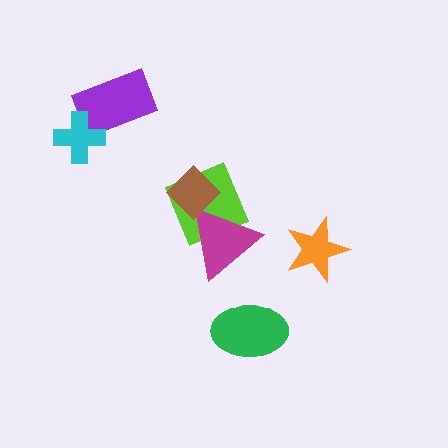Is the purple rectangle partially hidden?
Yes, it is partially covered by another shape.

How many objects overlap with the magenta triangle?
2 objects overlap with the magenta triangle.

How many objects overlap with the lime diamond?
2 objects overlap with the lime diamond.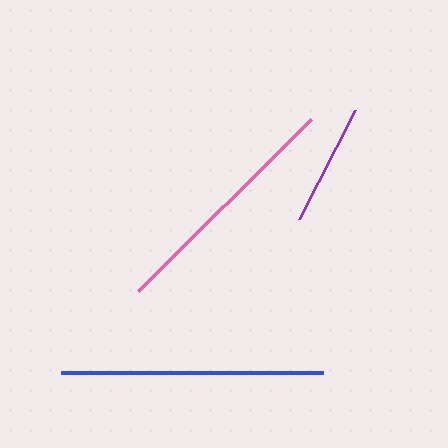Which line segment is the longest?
The blue line is the longest at approximately 262 pixels.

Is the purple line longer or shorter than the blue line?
The blue line is longer than the purple line.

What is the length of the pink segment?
The pink segment is approximately 244 pixels long.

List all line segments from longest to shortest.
From longest to shortest: blue, pink, purple.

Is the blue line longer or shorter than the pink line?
The blue line is longer than the pink line.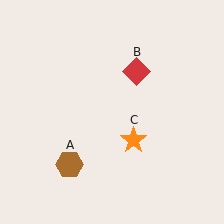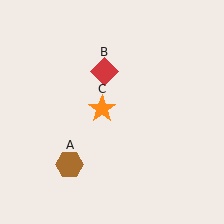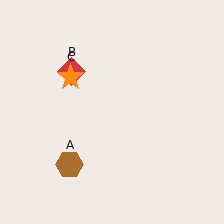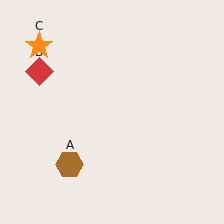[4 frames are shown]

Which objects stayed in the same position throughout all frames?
Brown hexagon (object A) remained stationary.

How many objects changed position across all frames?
2 objects changed position: red diamond (object B), orange star (object C).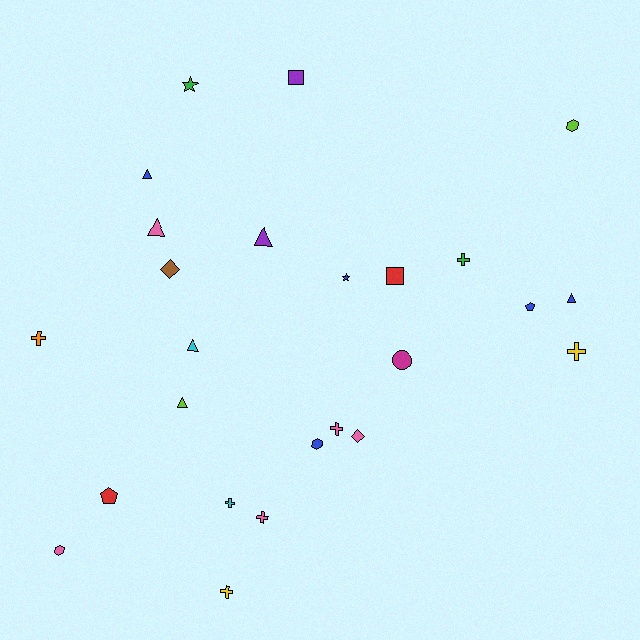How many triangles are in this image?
There are 6 triangles.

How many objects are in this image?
There are 25 objects.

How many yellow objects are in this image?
There are 2 yellow objects.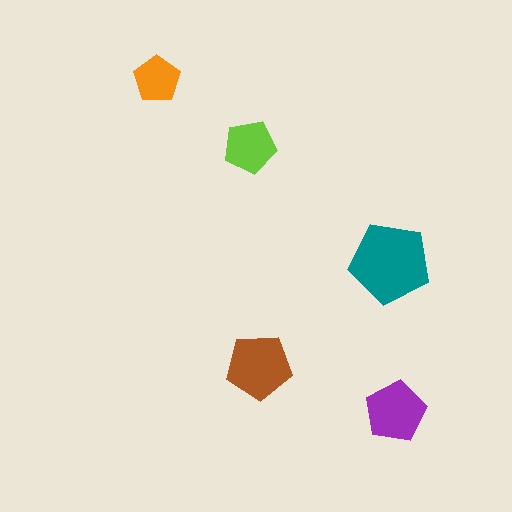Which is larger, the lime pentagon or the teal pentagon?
The teal one.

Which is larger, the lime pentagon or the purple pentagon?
The purple one.